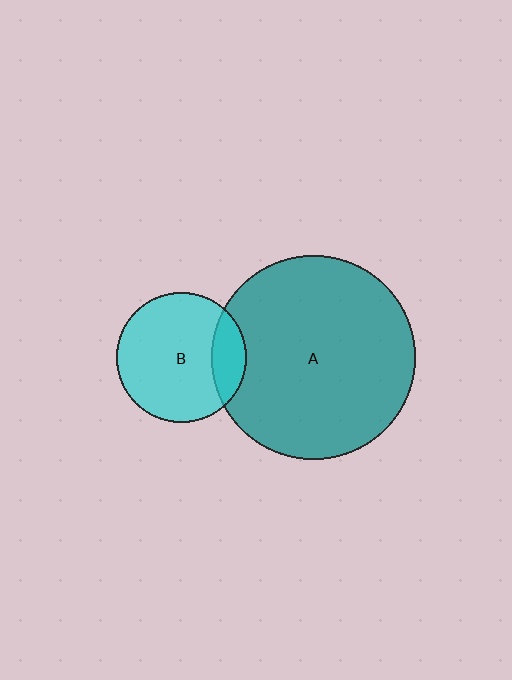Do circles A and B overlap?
Yes.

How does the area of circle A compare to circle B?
Approximately 2.5 times.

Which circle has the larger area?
Circle A (teal).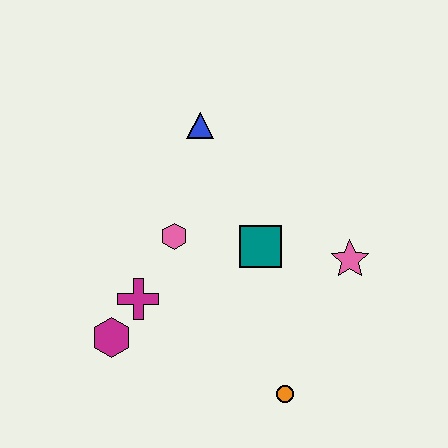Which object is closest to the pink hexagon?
The magenta cross is closest to the pink hexagon.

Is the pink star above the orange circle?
Yes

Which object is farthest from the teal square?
The magenta hexagon is farthest from the teal square.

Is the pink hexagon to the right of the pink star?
No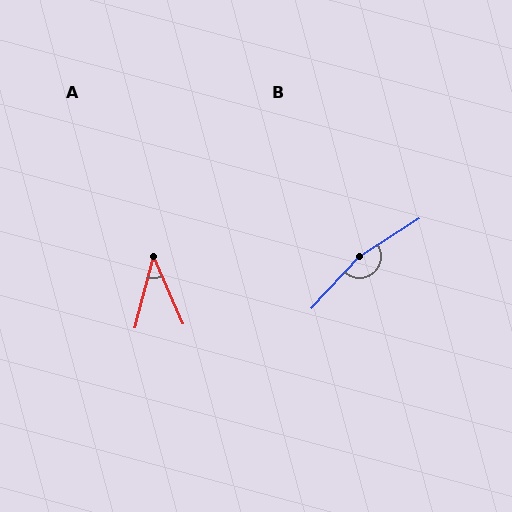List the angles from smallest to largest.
A (38°), B (165°).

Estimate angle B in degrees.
Approximately 165 degrees.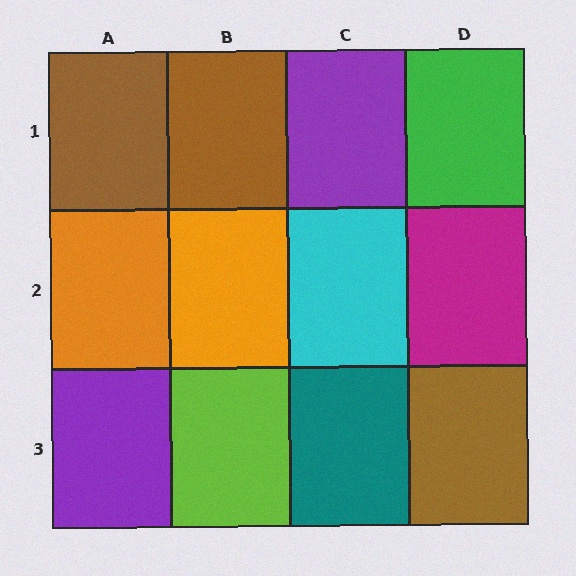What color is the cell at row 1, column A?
Brown.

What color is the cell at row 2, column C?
Cyan.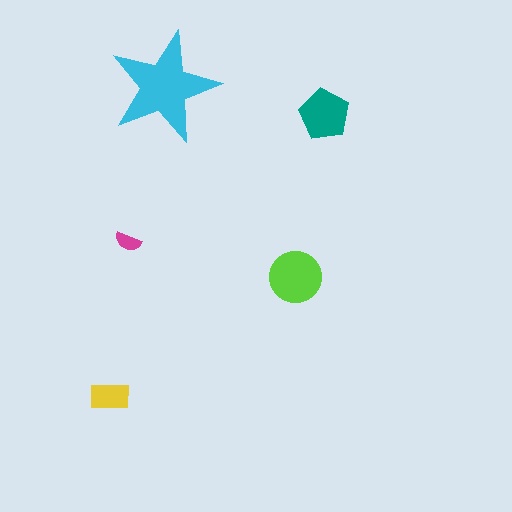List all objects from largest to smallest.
The cyan star, the lime circle, the teal pentagon, the yellow rectangle, the magenta semicircle.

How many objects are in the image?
There are 5 objects in the image.